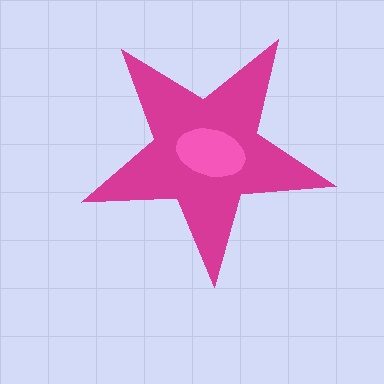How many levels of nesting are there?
2.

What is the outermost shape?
The magenta star.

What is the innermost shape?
The pink ellipse.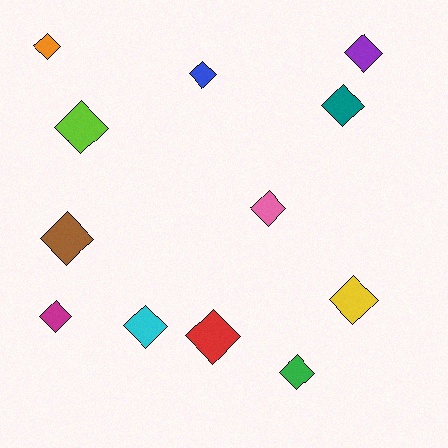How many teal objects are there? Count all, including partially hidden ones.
There is 1 teal object.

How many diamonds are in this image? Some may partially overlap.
There are 12 diamonds.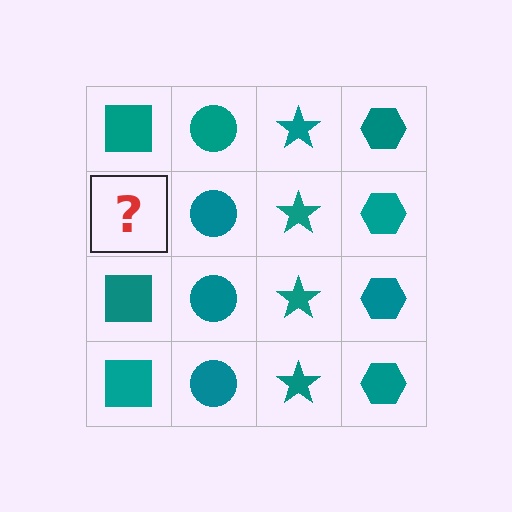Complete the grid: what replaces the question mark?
The question mark should be replaced with a teal square.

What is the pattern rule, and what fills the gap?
The rule is that each column has a consistent shape. The gap should be filled with a teal square.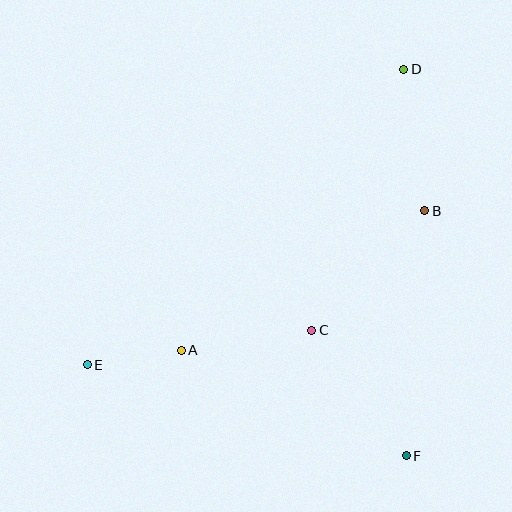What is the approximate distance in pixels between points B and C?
The distance between B and C is approximately 164 pixels.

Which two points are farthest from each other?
Points D and E are farthest from each other.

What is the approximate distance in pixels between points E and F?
The distance between E and F is approximately 332 pixels.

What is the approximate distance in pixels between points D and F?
The distance between D and F is approximately 387 pixels.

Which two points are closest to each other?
Points A and E are closest to each other.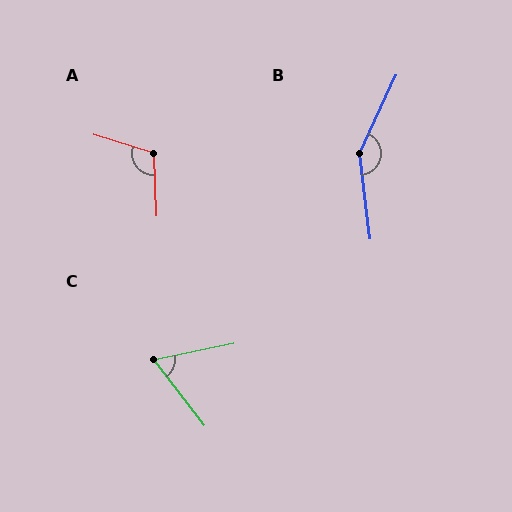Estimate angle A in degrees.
Approximately 109 degrees.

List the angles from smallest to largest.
C (64°), A (109°), B (148°).